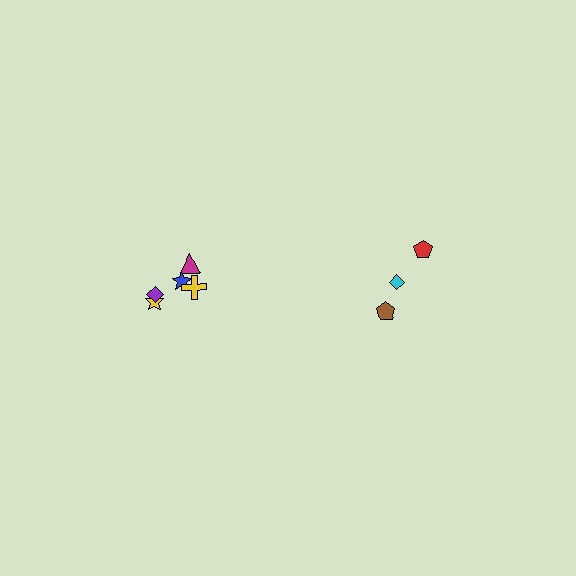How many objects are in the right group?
There are 3 objects.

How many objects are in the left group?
There are 5 objects.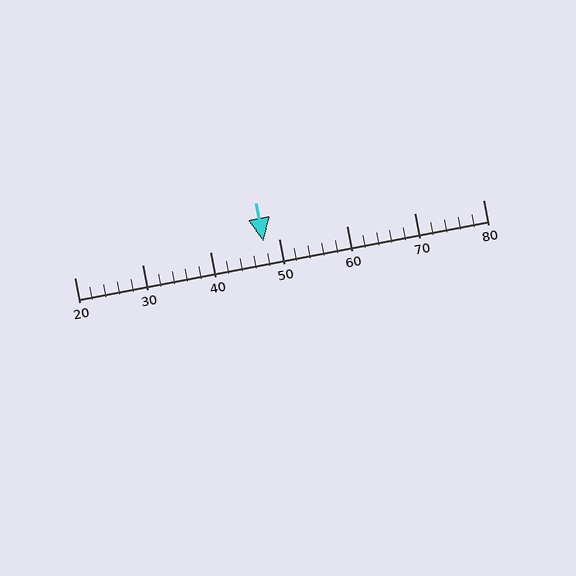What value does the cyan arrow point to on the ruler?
The cyan arrow points to approximately 48.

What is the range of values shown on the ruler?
The ruler shows values from 20 to 80.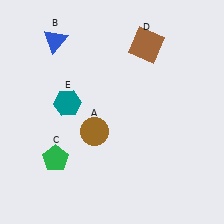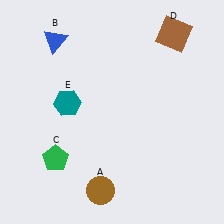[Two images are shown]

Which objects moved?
The objects that moved are: the brown circle (A), the brown square (D).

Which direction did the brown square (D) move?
The brown square (D) moved right.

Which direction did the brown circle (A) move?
The brown circle (A) moved down.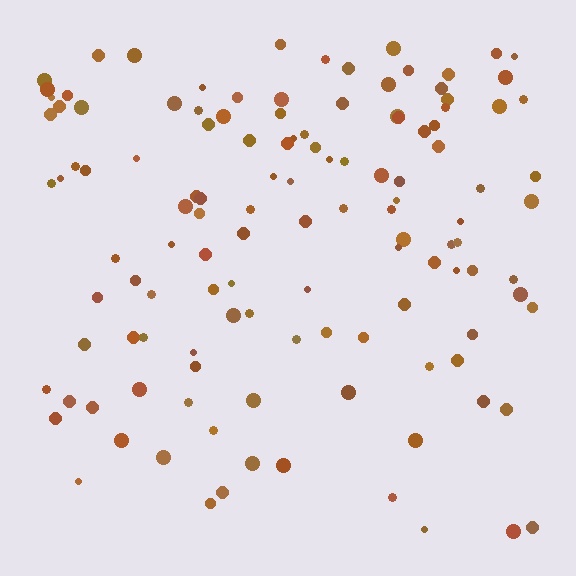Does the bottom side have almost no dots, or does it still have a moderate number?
Still a moderate number, just noticeably fewer than the top.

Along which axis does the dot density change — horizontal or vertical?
Vertical.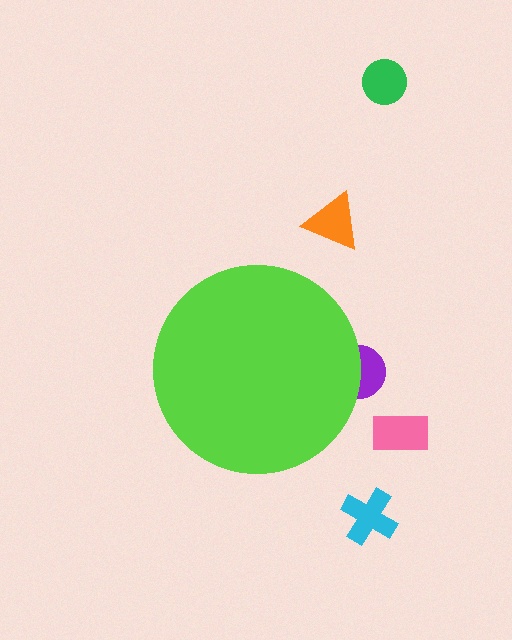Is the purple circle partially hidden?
Yes, the purple circle is partially hidden behind the lime circle.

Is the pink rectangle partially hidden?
No, the pink rectangle is fully visible.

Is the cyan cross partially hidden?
No, the cyan cross is fully visible.